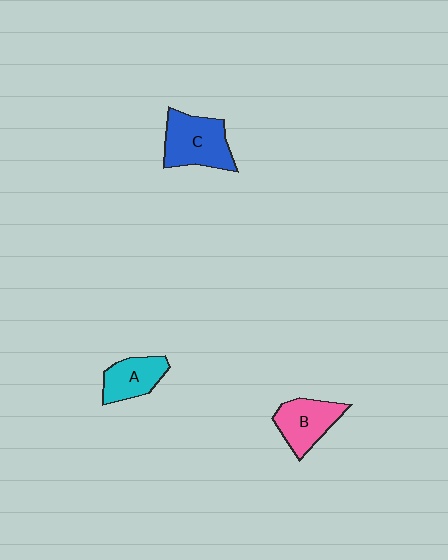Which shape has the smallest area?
Shape A (cyan).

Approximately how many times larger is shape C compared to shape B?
Approximately 1.2 times.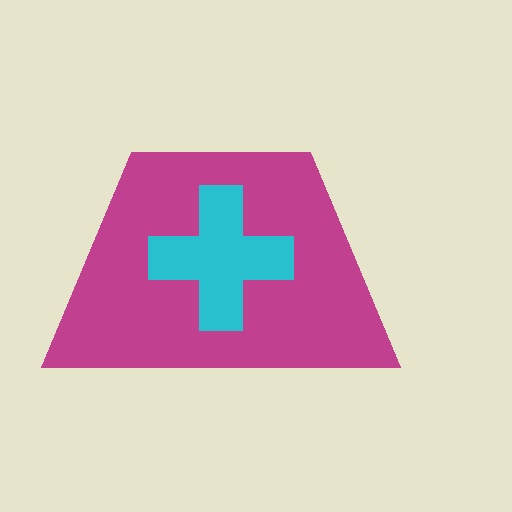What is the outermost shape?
The magenta trapezoid.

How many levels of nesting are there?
2.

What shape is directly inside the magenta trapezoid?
The cyan cross.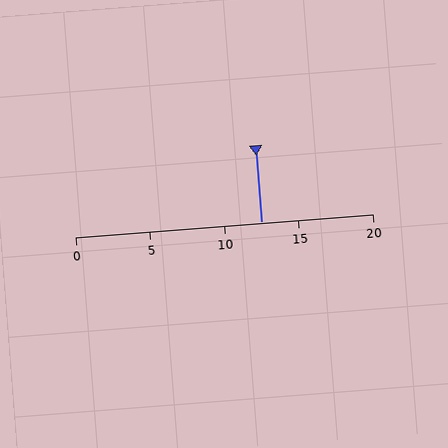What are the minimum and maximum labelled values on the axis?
The axis runs from 0 to 20.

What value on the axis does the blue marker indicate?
The marker indicates approximately 12.5.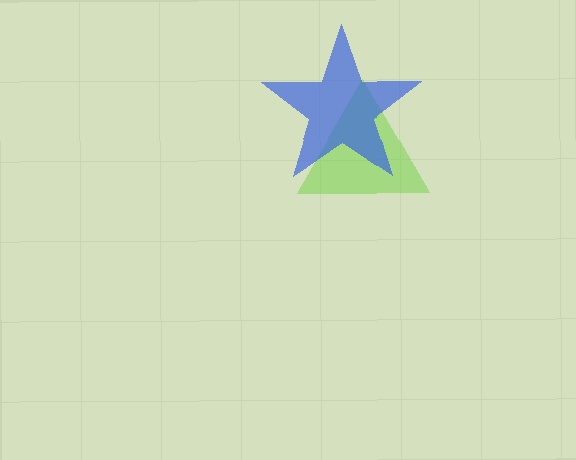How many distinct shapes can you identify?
There are 2 distinct shapes: a lime triangle, a blue star.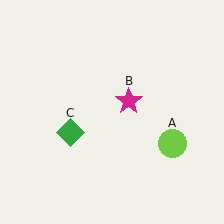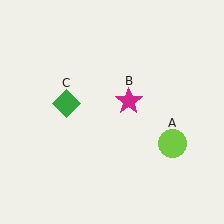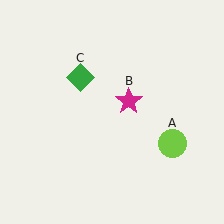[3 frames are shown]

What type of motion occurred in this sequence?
The green diamond (object C) rotated clockwise around the center of the scene.